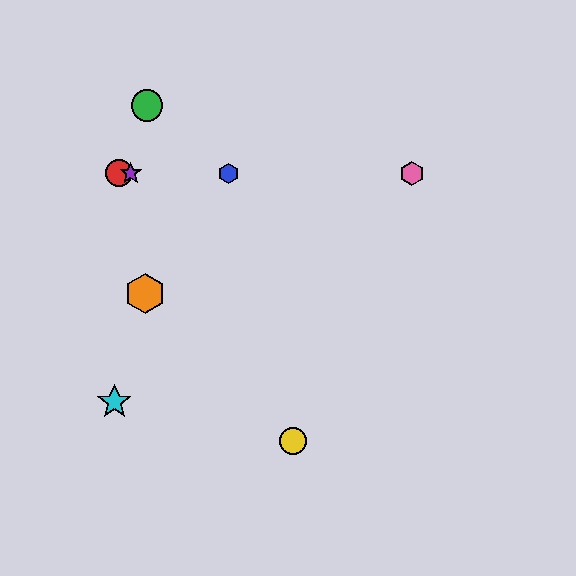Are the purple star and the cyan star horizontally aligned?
No, the purple star is at y≈173 and the cyan star is at y≈402.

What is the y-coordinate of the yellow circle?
The yellow circle is at y≈441.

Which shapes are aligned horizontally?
The red circle, the blue hexagon, the purple star, the pink hexagon are aligned horizontally.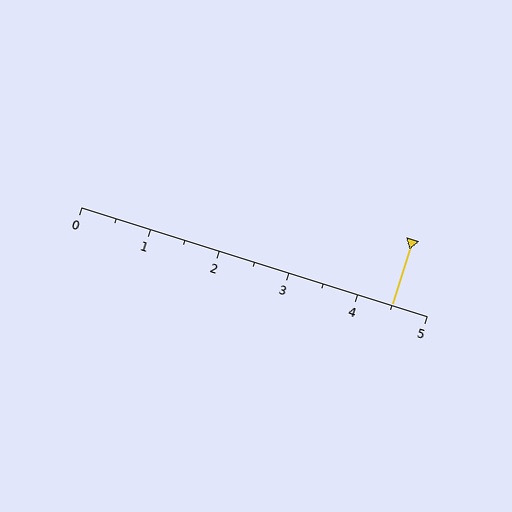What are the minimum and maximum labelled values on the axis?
The axis runs from 0 to 5.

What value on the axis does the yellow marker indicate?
The marker indicates approximately 4.5.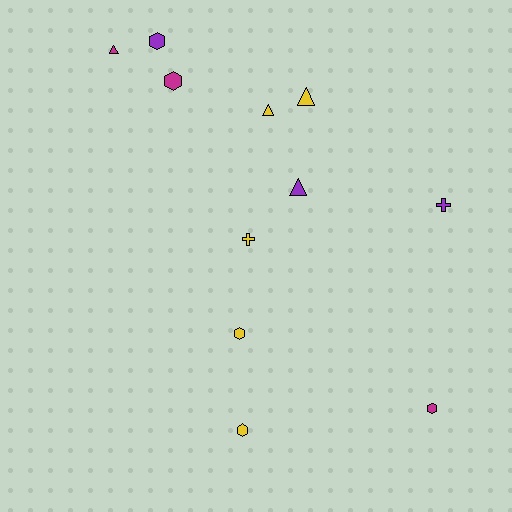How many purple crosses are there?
There is 1 purple cross.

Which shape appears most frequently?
Hexagon, with 5 objects.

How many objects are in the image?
There are 11 objects.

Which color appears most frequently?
Yellow, with 5 objects.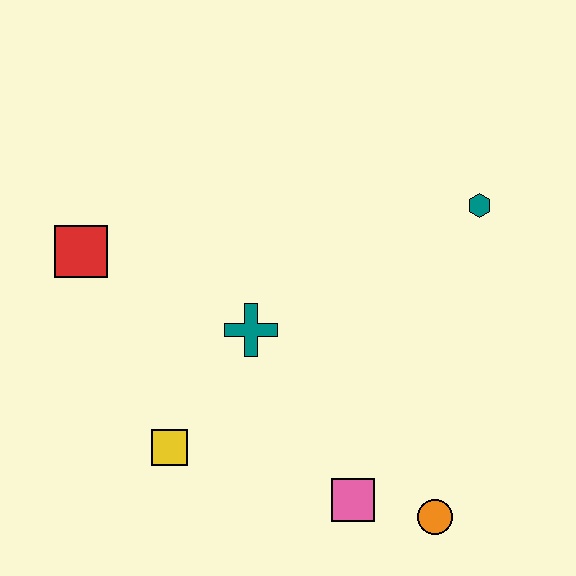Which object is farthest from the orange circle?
The red square is farthest from the orange circle.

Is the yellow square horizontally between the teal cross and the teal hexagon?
No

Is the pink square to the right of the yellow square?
Yes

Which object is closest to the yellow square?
The teal cross is closest to the yellow square.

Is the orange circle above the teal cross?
No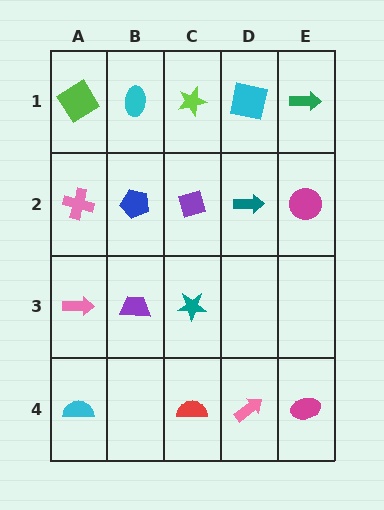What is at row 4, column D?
A pink arrow.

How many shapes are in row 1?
5 shapes.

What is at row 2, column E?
A magenta circle.